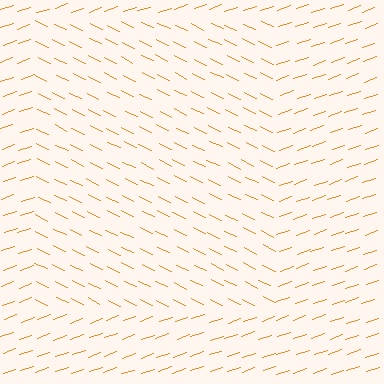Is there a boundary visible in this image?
Yes, there is a texture boundary formed by a change in line orientation.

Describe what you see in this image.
The image is filled with small orange line segments. A rectangle region in the image has lines oriented differently from the surrounding lines, creating a visible texture boundary.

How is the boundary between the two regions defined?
The boundary is defined purely by a change in line orientation (approximately 45 degrees difference). All lines are the same color and thickness.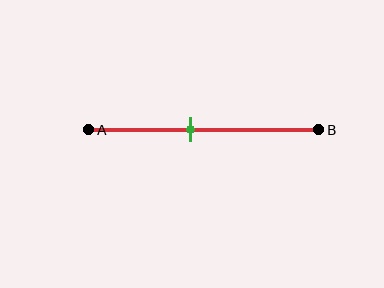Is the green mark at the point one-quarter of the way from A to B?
No, the mark is at about 45% from A, not at the 25% one-quarter point.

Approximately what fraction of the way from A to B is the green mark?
The green mark is approximately 45% of the way from A to B.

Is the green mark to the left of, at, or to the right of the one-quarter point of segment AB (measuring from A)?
The green mark is to the right of the one-quarter point of segment AB.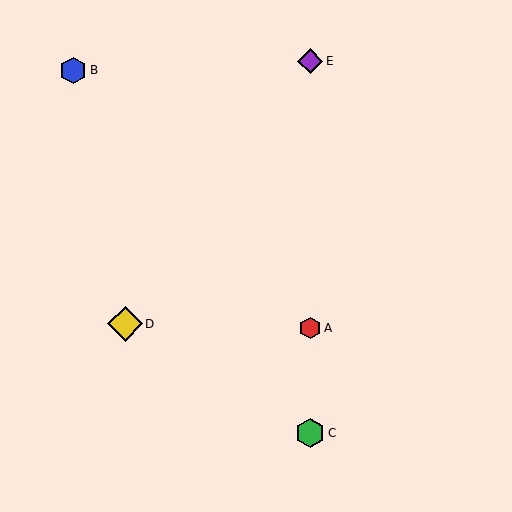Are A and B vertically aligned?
No, A is at x≈310 and B is at x≈73.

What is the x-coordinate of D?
Object D is at x≈125.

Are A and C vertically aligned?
Yes, both are at x≈310.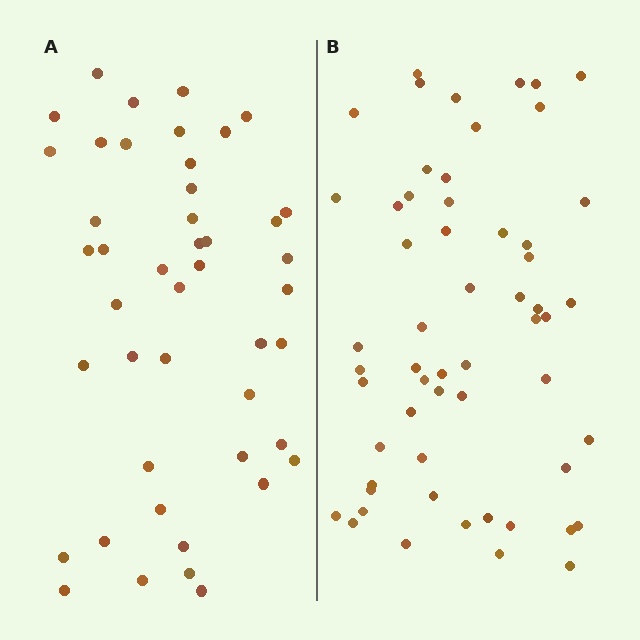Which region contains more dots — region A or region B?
Region B (the right region) has more dots.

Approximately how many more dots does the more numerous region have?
Region B has roughly 12 or so more dots than region A.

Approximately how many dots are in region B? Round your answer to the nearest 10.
About 60 dots. (The exact count is 57, which rounds to 60.)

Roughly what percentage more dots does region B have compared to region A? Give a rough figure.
About 25% more.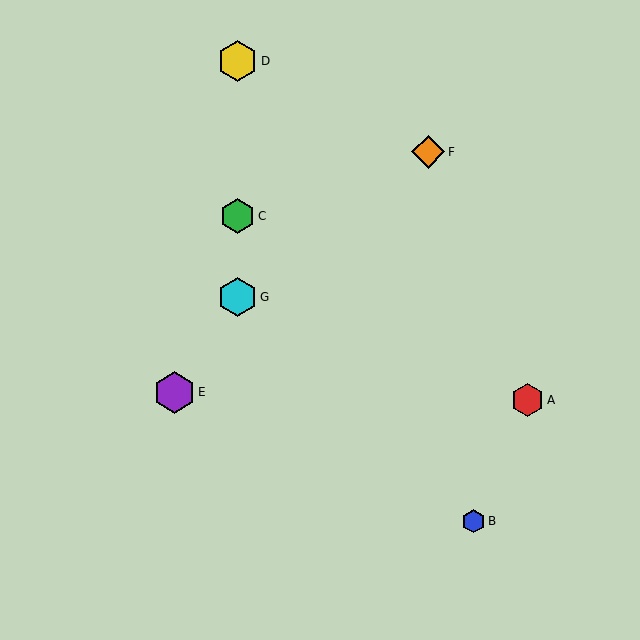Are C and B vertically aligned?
No, C is at x≈238 and B is at x≈474.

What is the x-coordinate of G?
Object G is at x≈238.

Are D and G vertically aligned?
Yes, both are at x≈238.